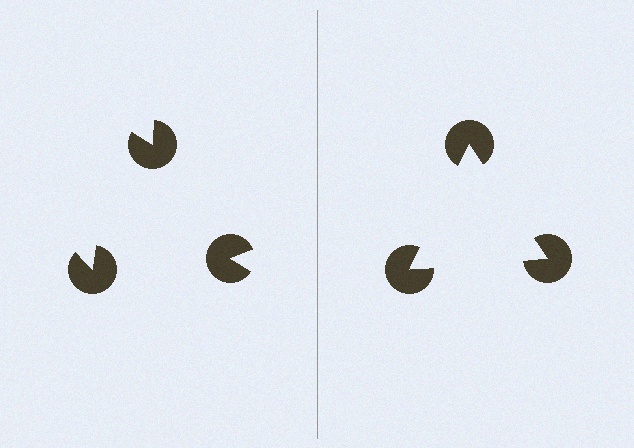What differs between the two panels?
The pac-man discs are positioned identically on both sides; only the wedge orientations differ. On the right they align to a triangle; on the left they are misaligned.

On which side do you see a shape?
An illusory triangle appears on the right side. On the left side the wedge cuts are rotated, so no coherent shape forms.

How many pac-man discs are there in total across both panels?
6 — 3 on each side.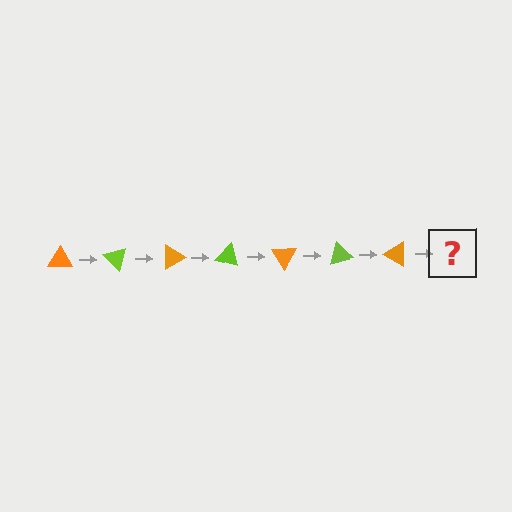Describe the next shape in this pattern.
It should be a lime triangle, rotated 315 degrees from the start.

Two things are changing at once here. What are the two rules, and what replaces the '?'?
The two rules are that it rotates 45 degrees each step and the color cycles through orange and lime. The '?' should be a lime triangle, rotated 315 degrees from the start.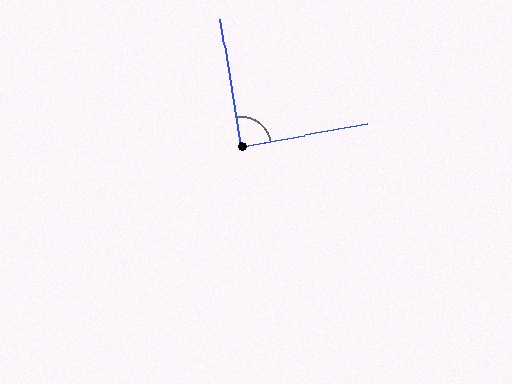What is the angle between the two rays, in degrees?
Approximately 89 degrees.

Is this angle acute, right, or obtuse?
It is approximately a right angle.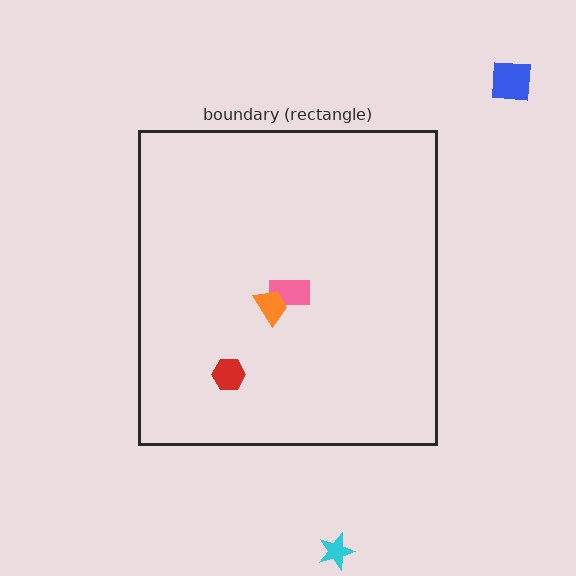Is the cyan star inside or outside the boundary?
Outside.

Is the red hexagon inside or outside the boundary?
Inside.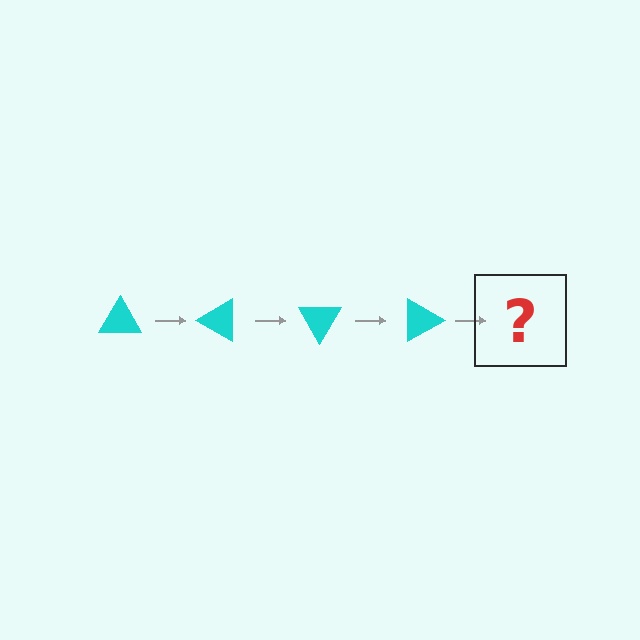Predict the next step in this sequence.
The next step is a cyan triangle rotated 120 degrees.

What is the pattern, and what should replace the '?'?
The pattern is that the triangle rotates 30 degrees each step. The '?' should be a cyan triangle rotated 120 degrees.